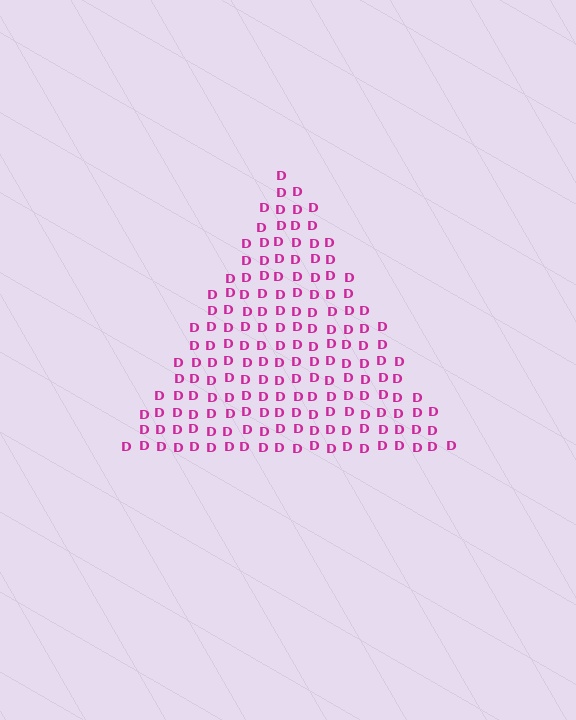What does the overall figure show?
The overall figure shows a triangle.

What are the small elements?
The small elements are letter D's.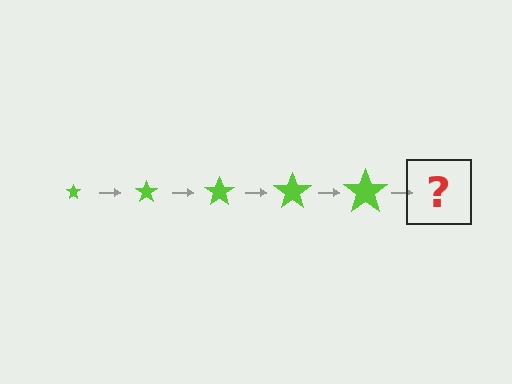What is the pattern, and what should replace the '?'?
The pattern is that the star gets progressively larger each step. The '?' should be a lime star, larger than the previous one.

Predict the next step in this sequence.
The next step is a lime star, larger than the previous one.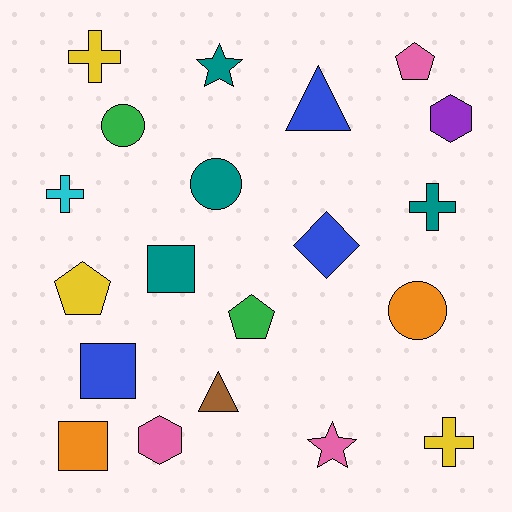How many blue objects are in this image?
There are 3 blue objects.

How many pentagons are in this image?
There are 3 pentagons.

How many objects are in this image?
There are 20 objects.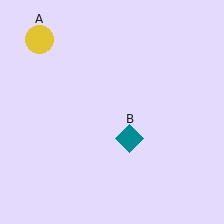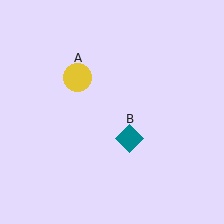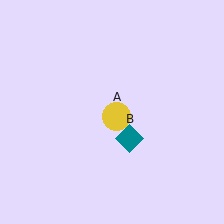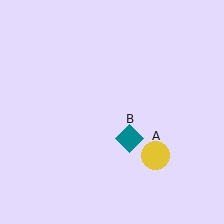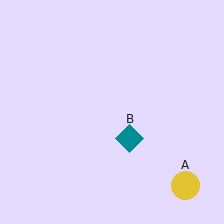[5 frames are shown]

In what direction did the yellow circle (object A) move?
The yellow circle (object A) moved down and to the right.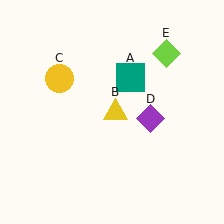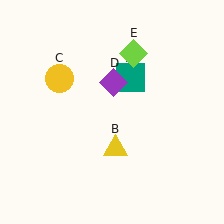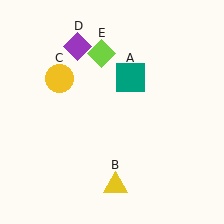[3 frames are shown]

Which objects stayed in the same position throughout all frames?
Teal square (object A) and yellow circle (object C) remained stationary.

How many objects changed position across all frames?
3 objects changed position: yellow triangle (object B), purple diamond (object D), lime diamond (object E).